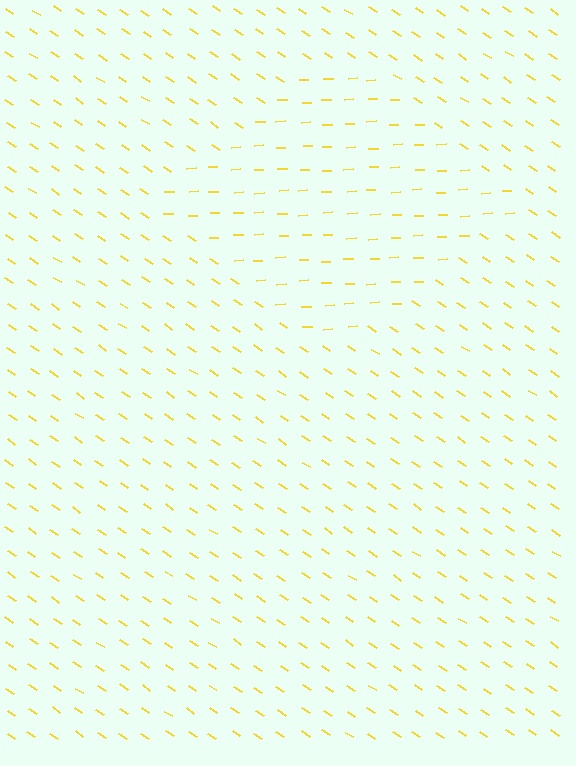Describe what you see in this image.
The image is filled with small yellow line segments. A diamond region in the image has lines oriented differently from the surrounding lines, creating a visible texture boundary.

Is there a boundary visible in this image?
Yes, there is a texture boundary formed by a change in line orientation.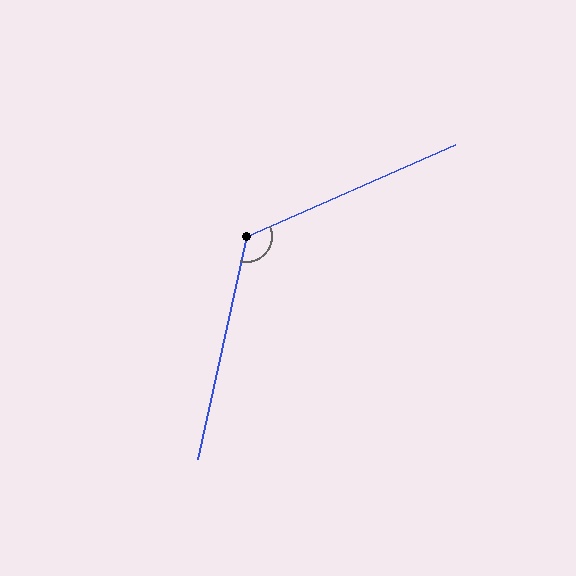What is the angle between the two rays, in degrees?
Approximately 126 degrees.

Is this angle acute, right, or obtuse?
It is obtuse.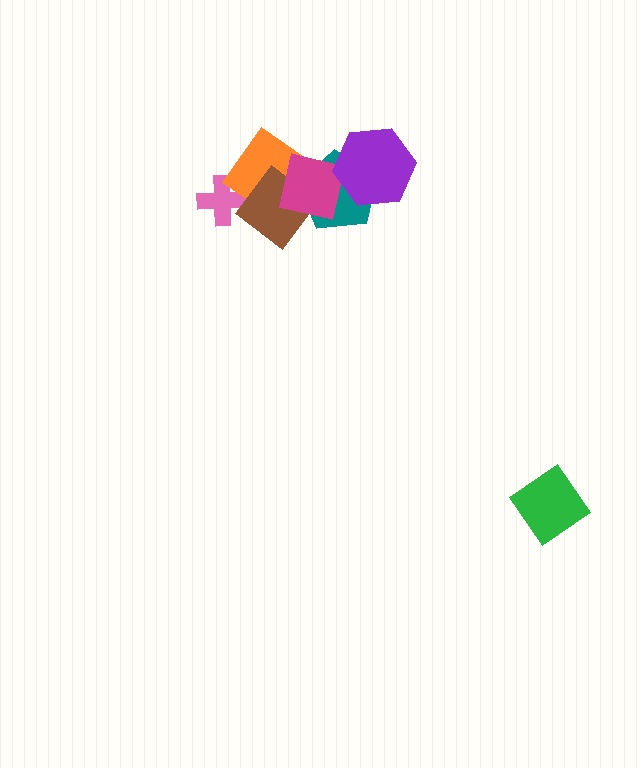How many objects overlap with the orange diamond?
4 objects overlap with the orange diamond.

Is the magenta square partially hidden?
Yes, it is partially covered by another shape.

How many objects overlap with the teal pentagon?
4 objects overlap with the teal pentagon.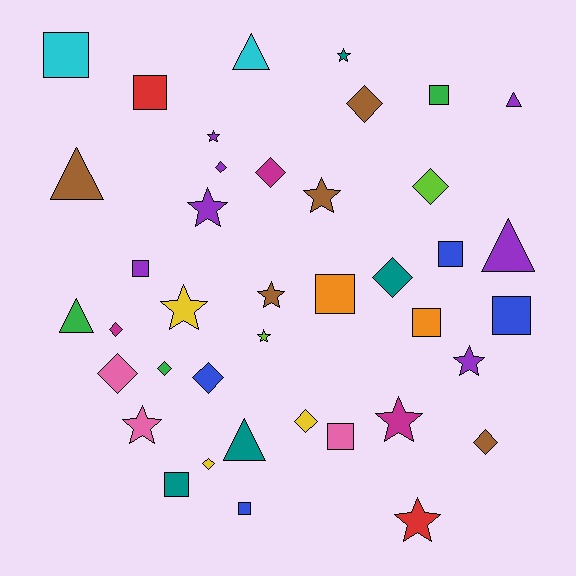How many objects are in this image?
There are 40 objects.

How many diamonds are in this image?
There are 12 diamonds.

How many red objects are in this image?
There are 2 red objects.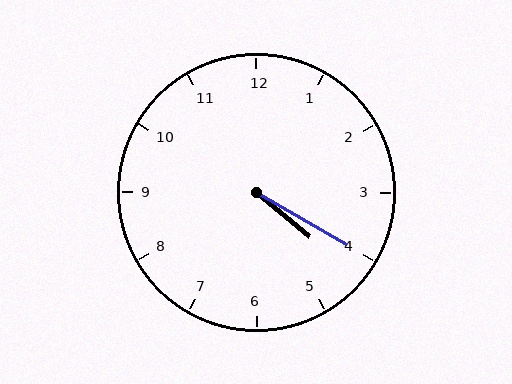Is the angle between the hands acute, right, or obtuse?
It is acute.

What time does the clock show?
4:20.